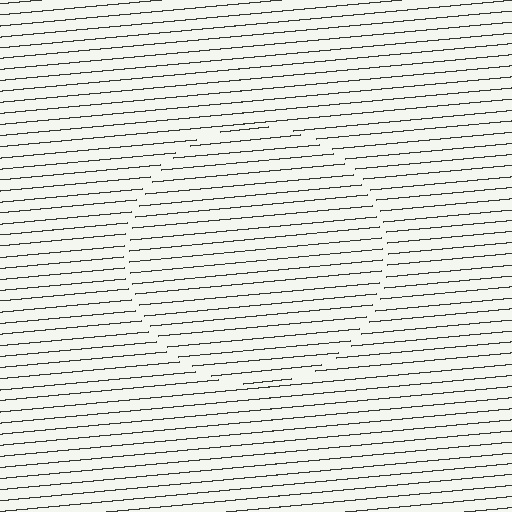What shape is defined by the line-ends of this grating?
An illusory circle. The interior of the shape contains the same grating, shifted by half a period — the contour is defined by the phase discontinuity where line-ends from the inner and outer gratings abut.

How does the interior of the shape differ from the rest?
The interior of the shape contains the same grating, shifted by half a period — the contour is defined by the phase discontinuity where line-ends from the inner and outer gratings abut.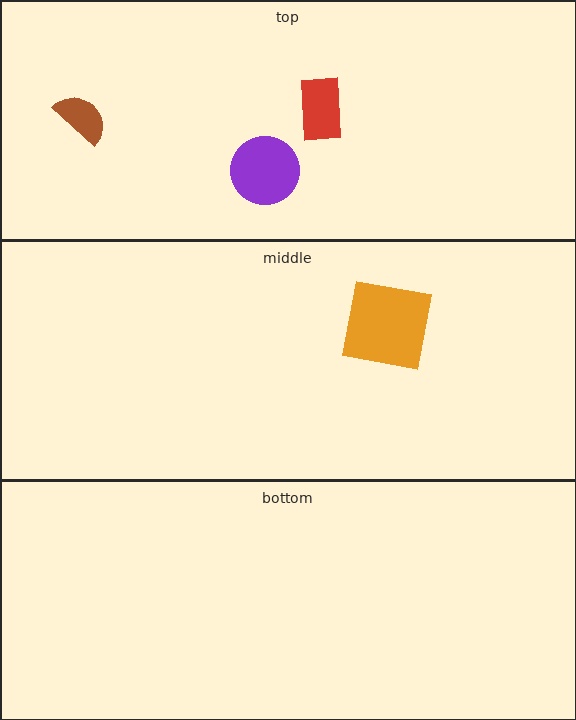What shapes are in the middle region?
The orange square.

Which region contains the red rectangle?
The top region.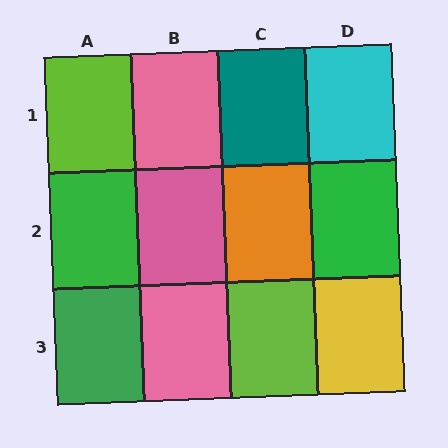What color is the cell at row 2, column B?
Pink.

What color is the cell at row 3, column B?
Pink.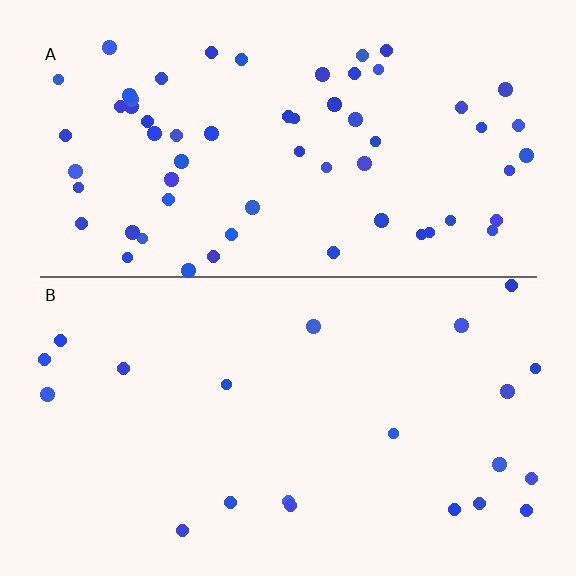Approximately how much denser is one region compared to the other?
Approximately 2.9× — region A over region B.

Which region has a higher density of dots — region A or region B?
A (the top).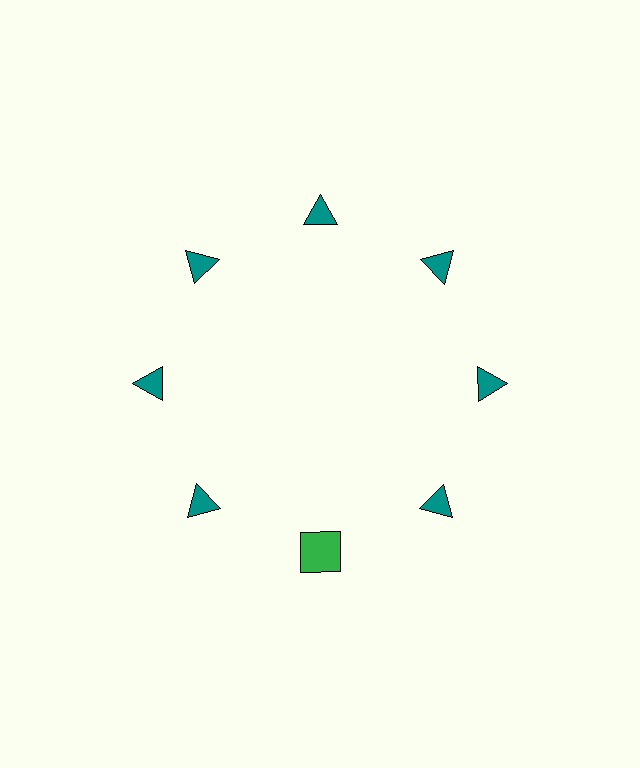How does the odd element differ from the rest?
It differs in both color (green instead of teal) and shape (square instead of triangle).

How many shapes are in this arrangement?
There are 8 shapes arranged in a ring pattern.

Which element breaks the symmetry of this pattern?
The green square at roughly the 6 o'clock position breaks the symmetry. All other shapes are teal triangles.